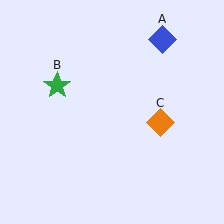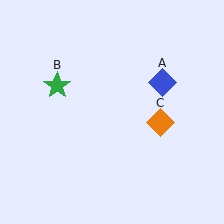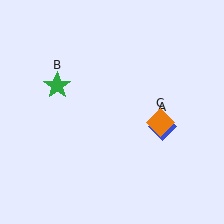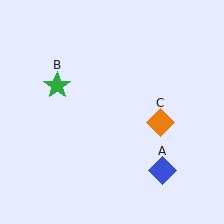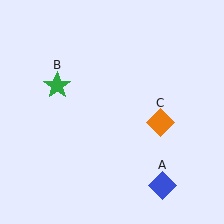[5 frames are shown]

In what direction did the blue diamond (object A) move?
The blue diamond (object A) moved down.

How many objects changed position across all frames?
1 object changed position: blue diamond (object A).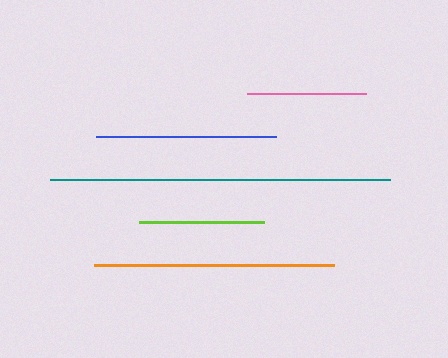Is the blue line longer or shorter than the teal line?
The teal line is longer than the blue line.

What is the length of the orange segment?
The orange segment is approximately 240 pixels long.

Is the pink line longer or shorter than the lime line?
The lime line is longer than the pink line.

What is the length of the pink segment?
The pink segment is approximately 119 pixels long.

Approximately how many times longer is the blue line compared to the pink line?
The blue line is approximately 1.5 times the length of the pink line.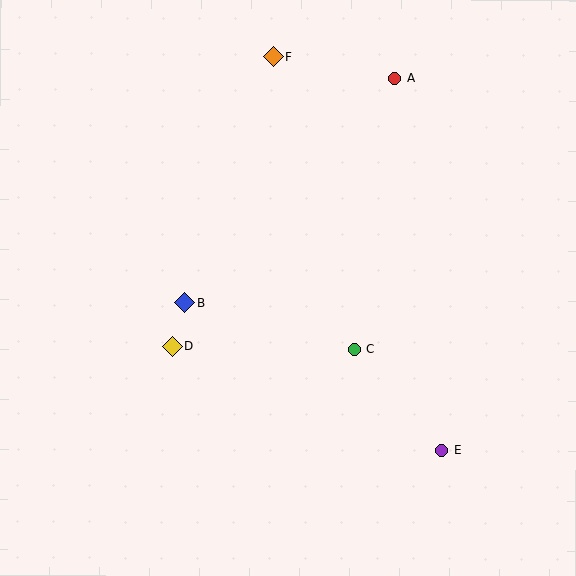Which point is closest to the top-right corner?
Point A is closest to the top-right corner.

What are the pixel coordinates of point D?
Point D is at (172, 346).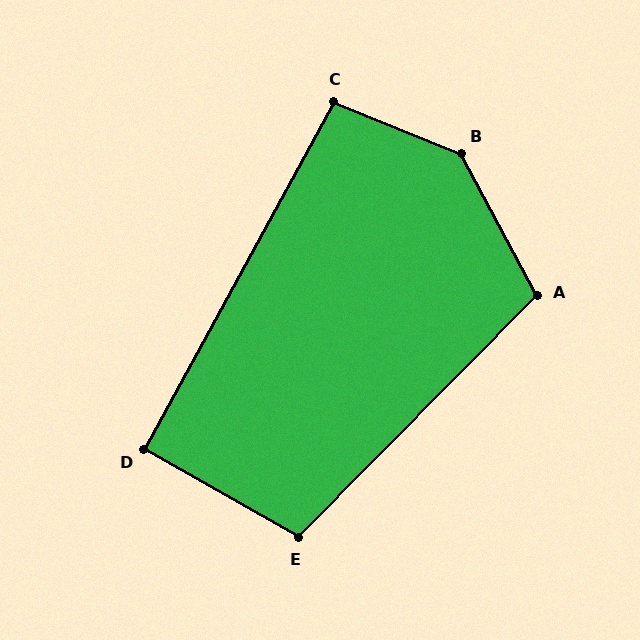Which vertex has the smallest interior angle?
D, at approximately 91 degrees.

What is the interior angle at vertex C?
Approximately 97 degrees (obtuse).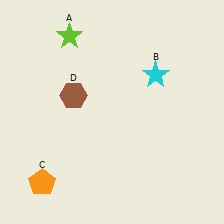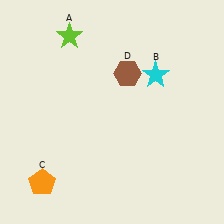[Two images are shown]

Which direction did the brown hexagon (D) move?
The brown hexagon (D) moved right.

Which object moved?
The brown hexagon (D) moved right.